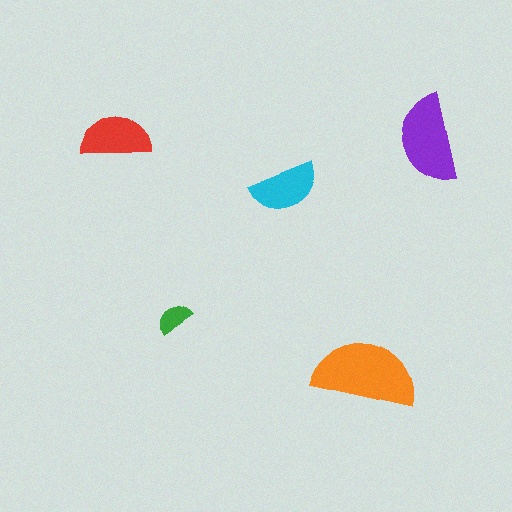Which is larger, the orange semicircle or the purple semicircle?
The orange one.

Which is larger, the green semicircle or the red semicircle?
The red one.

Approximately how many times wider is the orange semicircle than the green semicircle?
About 3 times wider.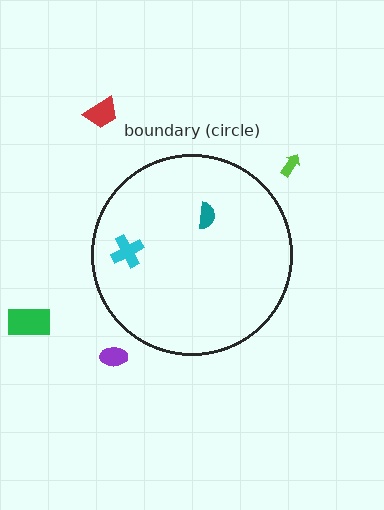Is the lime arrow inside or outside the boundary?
Outside.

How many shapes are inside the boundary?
2 inside, 4 outside.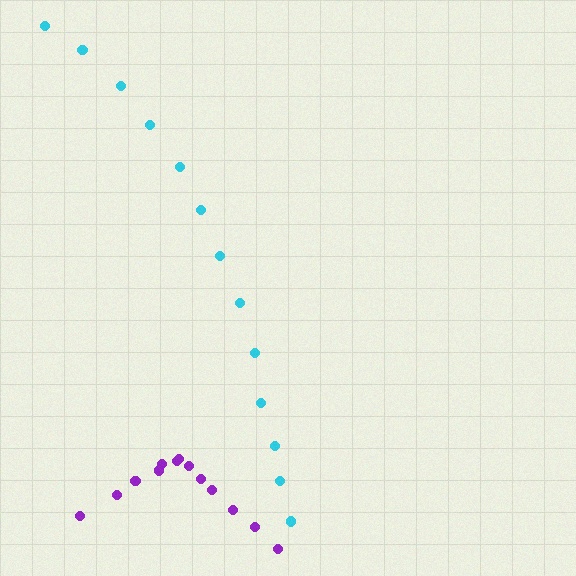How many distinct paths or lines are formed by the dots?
There are 2 distinct paths.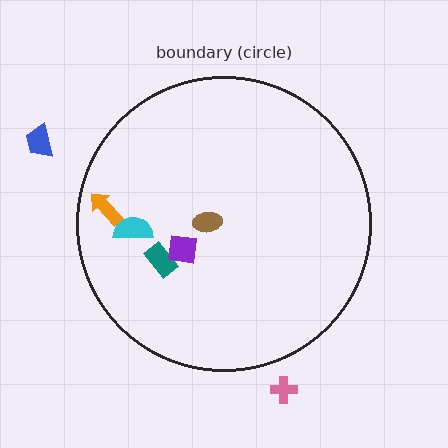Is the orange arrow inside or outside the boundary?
Inside.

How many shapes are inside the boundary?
5 inside, 2 outside.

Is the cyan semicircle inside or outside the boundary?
Inside.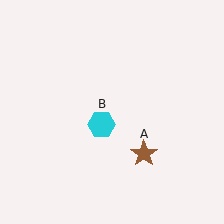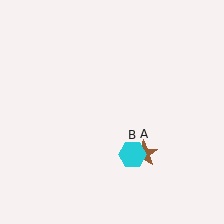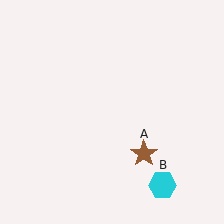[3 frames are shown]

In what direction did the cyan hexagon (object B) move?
The cyan hexagon (object B) moved down and to the right.